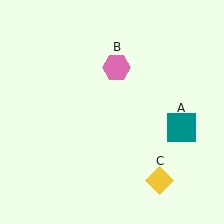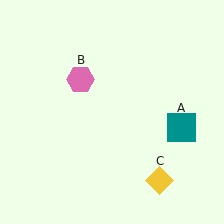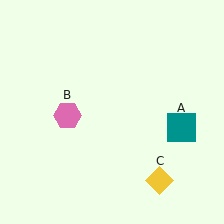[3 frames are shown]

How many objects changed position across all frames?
1 object changed position: pink hexagon (object B).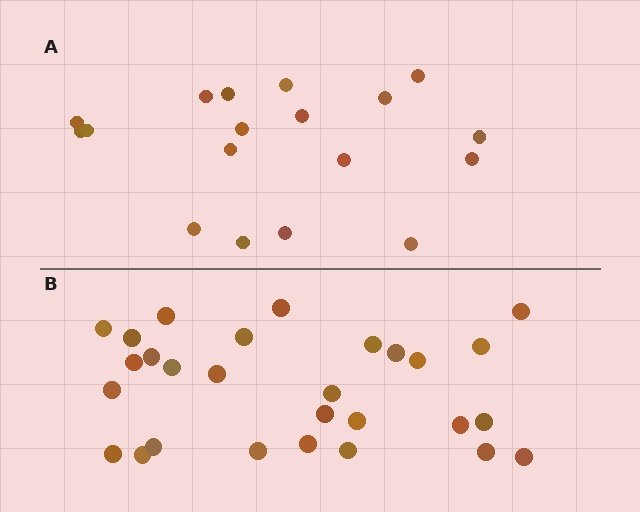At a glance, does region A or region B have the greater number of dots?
Region B (the bottom region) has more dots.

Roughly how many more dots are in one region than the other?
Region B has roughly 10 or so more dots than region A.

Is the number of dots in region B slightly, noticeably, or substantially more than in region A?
Region B has substantially more. The ratio is roughly 1.6 to 1.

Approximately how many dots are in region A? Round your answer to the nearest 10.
About 20 dots. (The exact count is 18, which rounds to 20.)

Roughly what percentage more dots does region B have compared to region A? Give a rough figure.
About 55% more.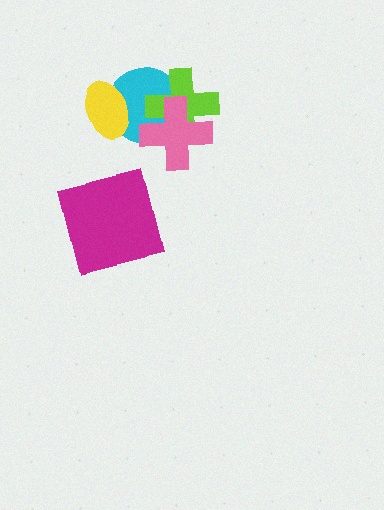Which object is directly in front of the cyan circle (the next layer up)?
The lime cross is directly in front of the cyan circle.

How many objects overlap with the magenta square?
0 objects overlap with the magenta square.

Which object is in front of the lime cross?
The pink cross is in front of the lime cross.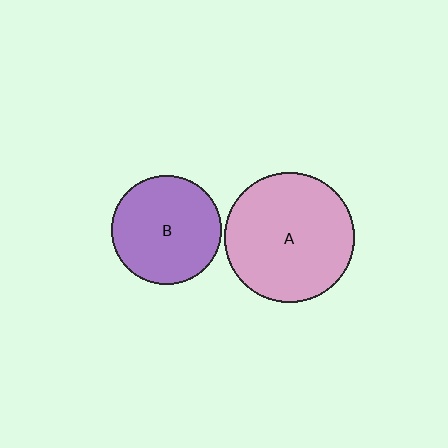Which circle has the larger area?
Circle A (pink).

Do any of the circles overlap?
No, none of the circles overlap.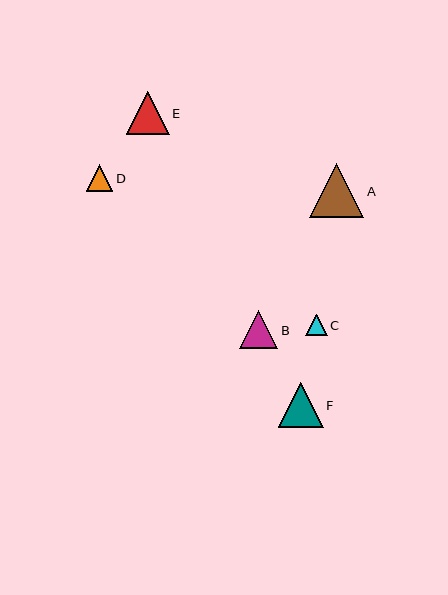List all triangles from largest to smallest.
From largest to smallest: A, F, E, B, D, C.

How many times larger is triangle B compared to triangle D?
Triangle B is approximately 1.4 times the size of triangle D.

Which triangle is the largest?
Triangle A is the largest with a size of approximately 54 pixels.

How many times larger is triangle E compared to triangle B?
Triangle E is approximately 1.1 times the size of triangle B.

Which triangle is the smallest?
Triangle C is the smallest with a size of approximately 21 pixels.